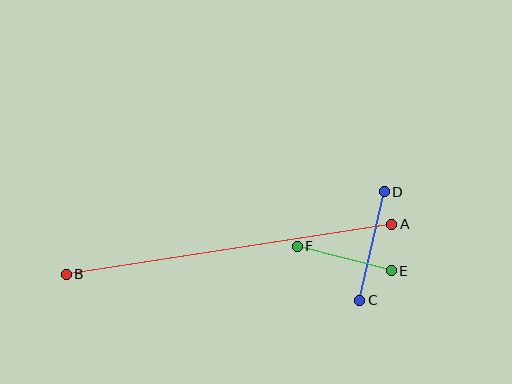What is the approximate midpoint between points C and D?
The midpoint is at approximately (372, 246) pixels.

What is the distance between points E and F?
The distance is approximately 97 pixels.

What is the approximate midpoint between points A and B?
The midpoint is at approximately (229, 249) pixels.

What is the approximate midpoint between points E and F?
The midpoint is at approximately (344, 258) pixels.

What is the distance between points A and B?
The distance is approximately 329 pixels.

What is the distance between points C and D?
The distance is approximately 111 pixels.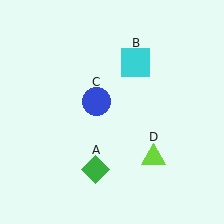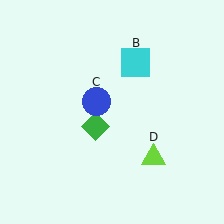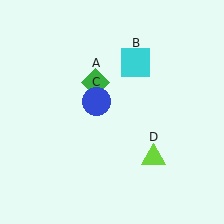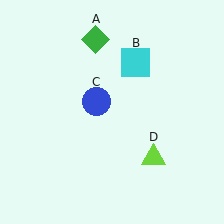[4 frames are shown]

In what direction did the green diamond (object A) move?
The green diamond (object A) moved up.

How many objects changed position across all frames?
1 object changed position: green diamond (object A).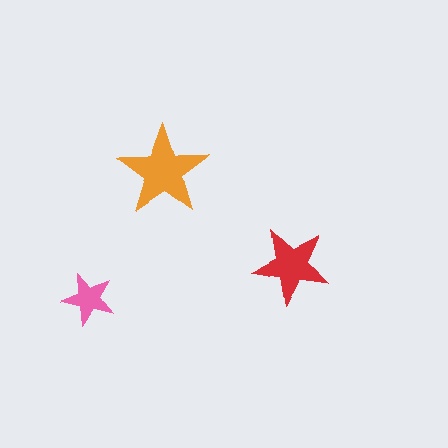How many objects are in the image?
There are 3 objects in the image.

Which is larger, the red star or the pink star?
The red one.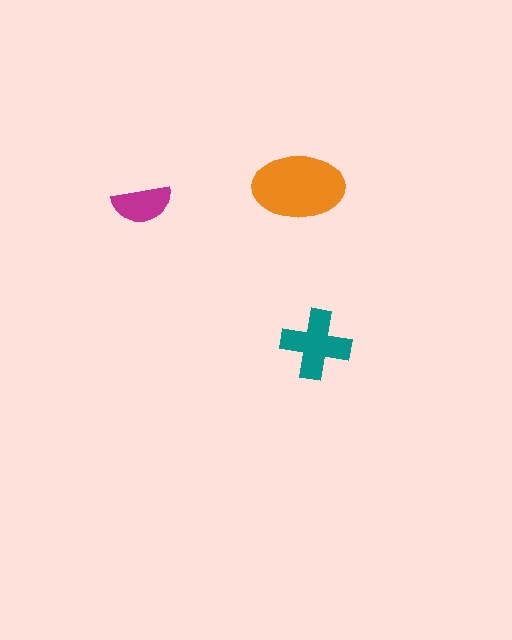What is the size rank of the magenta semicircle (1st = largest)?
3rd.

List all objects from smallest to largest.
The magenta semicircle, the teal cross, the orange ellipse.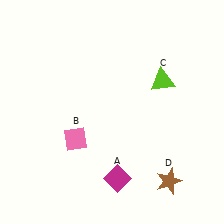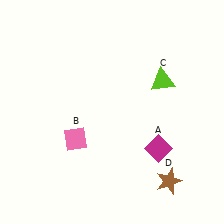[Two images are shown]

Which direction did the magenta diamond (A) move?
The magenta diamond (A) moved right.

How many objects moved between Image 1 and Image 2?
1 object moved between the two images.